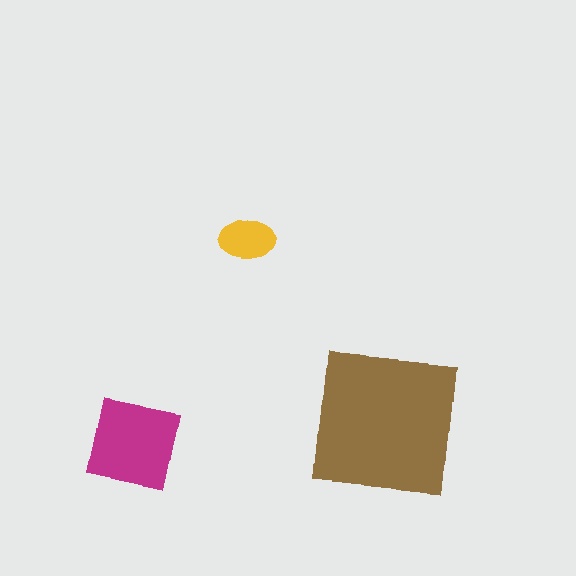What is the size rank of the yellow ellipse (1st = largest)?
3rd.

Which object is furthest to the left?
The magenta square is leftmost.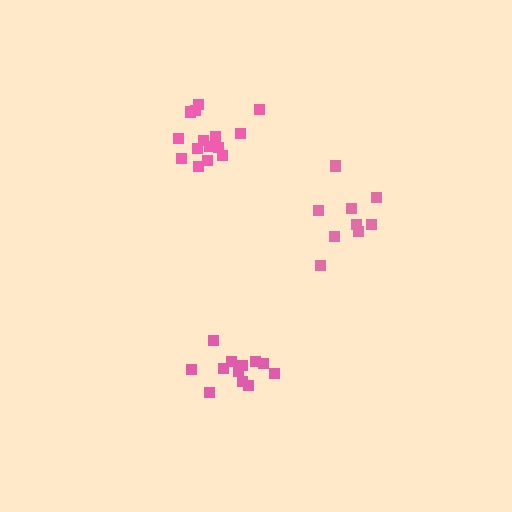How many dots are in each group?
Group 1: 12 dots, Group 2: 9 dots, Group 3: 15 dots (36 total).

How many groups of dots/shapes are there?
There are 3 groups.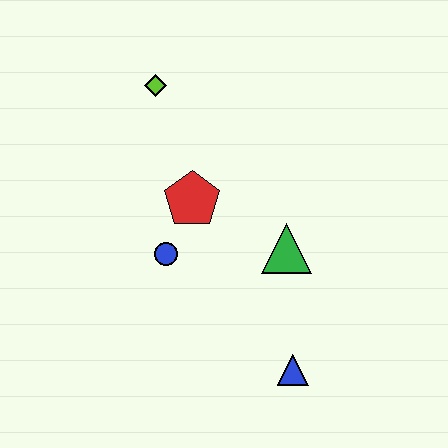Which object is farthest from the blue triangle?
The lime diamond is farthest from the blue triangle.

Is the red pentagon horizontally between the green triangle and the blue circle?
Yes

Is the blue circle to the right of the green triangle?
No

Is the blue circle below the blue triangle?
No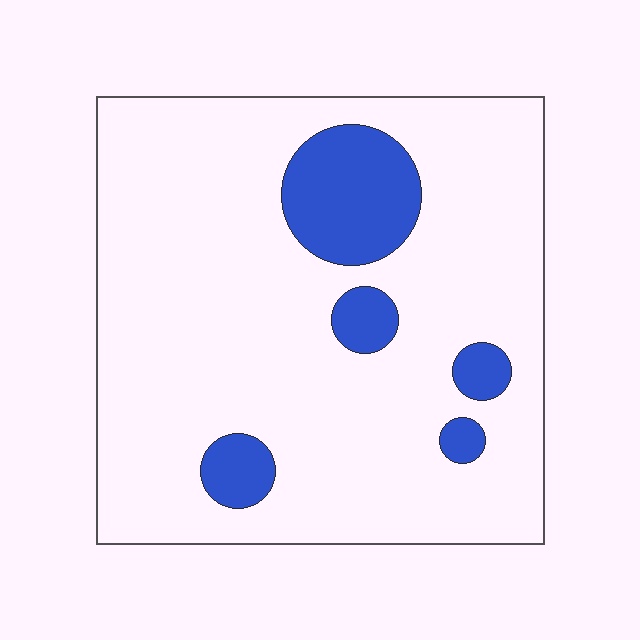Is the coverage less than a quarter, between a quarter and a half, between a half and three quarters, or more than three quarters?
Less than a quarter.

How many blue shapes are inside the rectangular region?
5.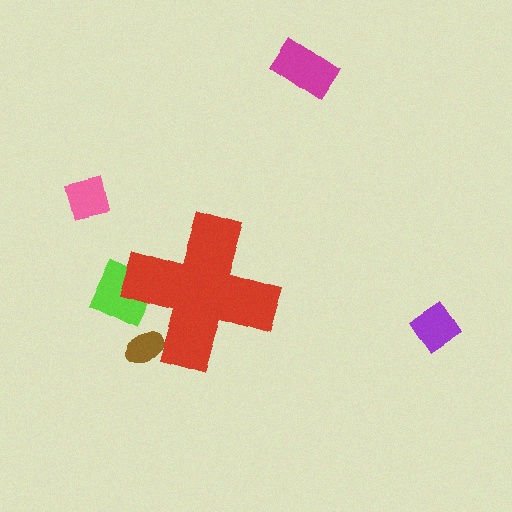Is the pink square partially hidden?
No, the pink square is fully visible.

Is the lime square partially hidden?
Yes, the lime square is partially hidden behind the red cross.